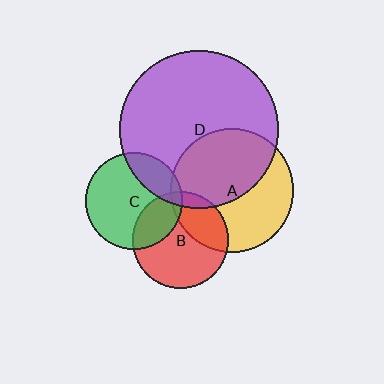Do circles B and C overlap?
Yes.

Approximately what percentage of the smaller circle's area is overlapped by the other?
Approximately 25%.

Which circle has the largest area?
Circle D (purple).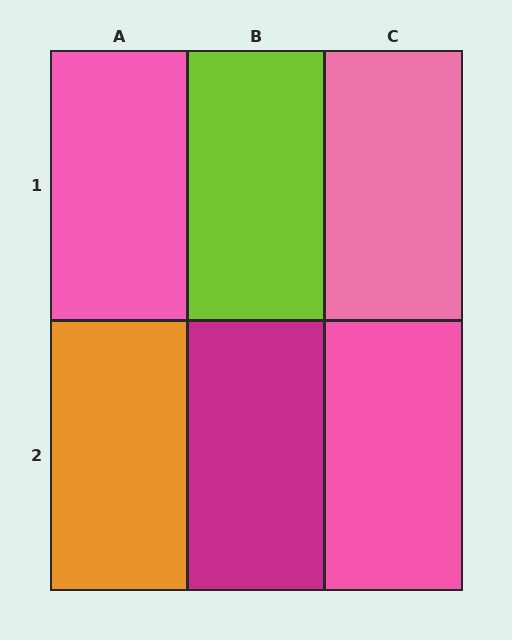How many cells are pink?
3 cells are pink.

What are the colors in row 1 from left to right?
Pink, lime, pink.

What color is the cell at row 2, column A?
Orange.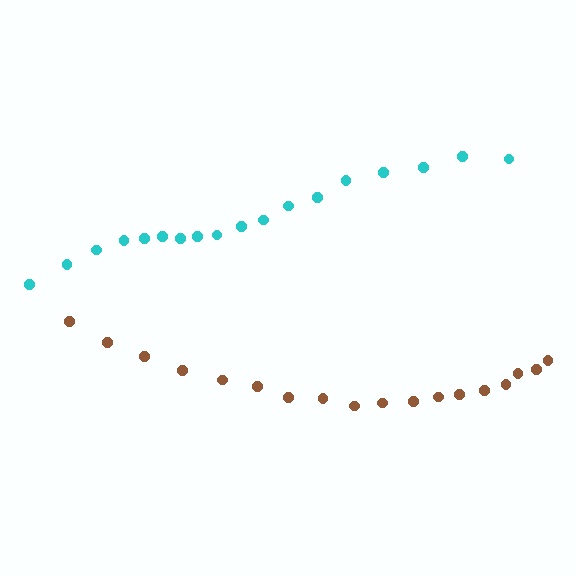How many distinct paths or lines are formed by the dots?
There are 2 distinct paths.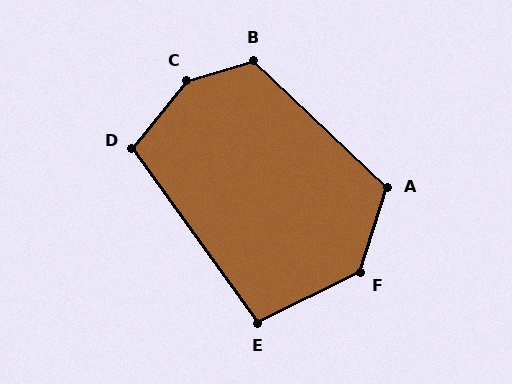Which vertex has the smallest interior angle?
E, at approximately 99 degrees.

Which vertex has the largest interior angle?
C, at approximately 145 degrees.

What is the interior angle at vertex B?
Approximately 120 degrees (obtuse).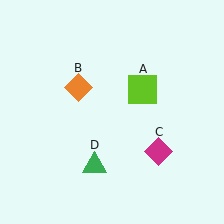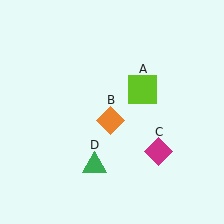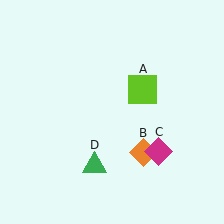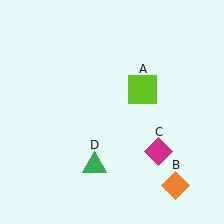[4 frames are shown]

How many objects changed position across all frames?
1 object changed position: orange diamond (object B).